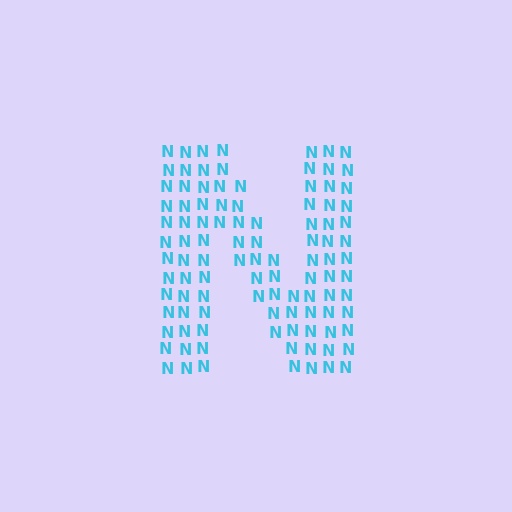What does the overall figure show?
The overall figure shows the letter N.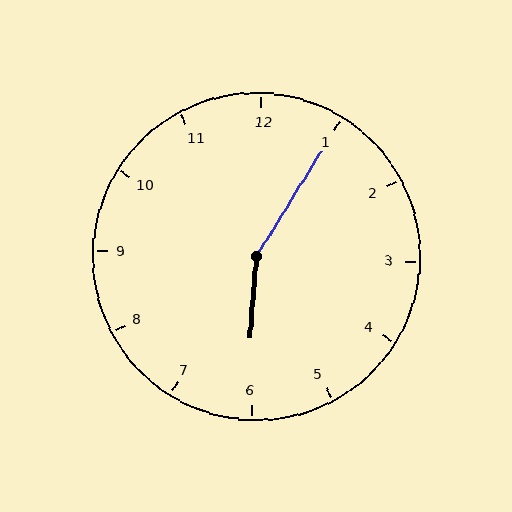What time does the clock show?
6:05.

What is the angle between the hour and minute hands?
Approximately 152 degrees.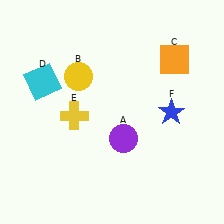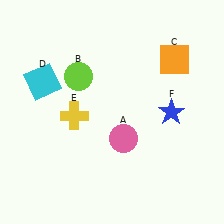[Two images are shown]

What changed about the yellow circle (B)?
In Image 1, B is yellow. In Image 2, it changed to lime.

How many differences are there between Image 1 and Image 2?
There are 2 differences between the two images.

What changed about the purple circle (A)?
In Image 1, A is purple. In Image 2, it changed to pink.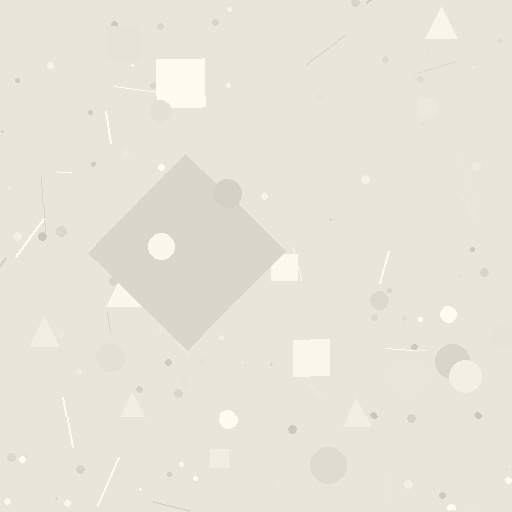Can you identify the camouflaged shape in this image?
The camouflaged shape is a diamond.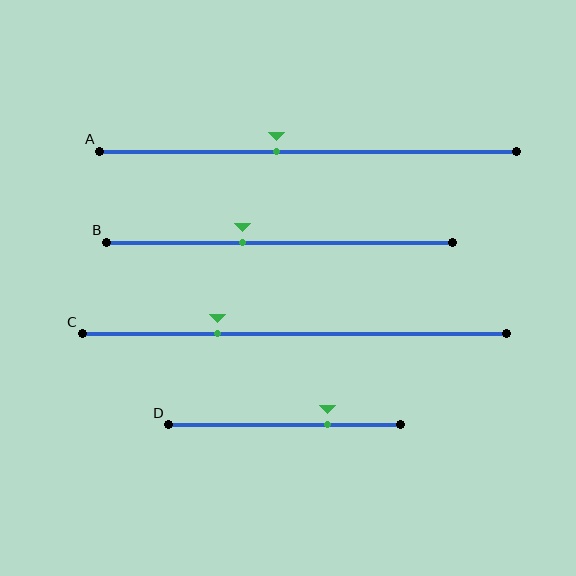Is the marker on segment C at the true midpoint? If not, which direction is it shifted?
No, the marker on segment C is shifted to the left by about 18% of the segment length.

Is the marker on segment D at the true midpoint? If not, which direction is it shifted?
No, the marker on segment D is shifted to the right by about 19% of the segment length.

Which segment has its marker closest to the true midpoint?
Segment A has its marker closest to the true midpoint.